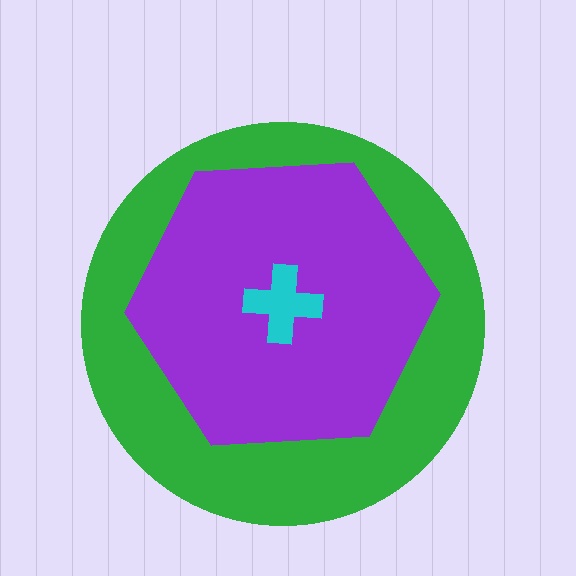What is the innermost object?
The cyan cross.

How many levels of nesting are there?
3.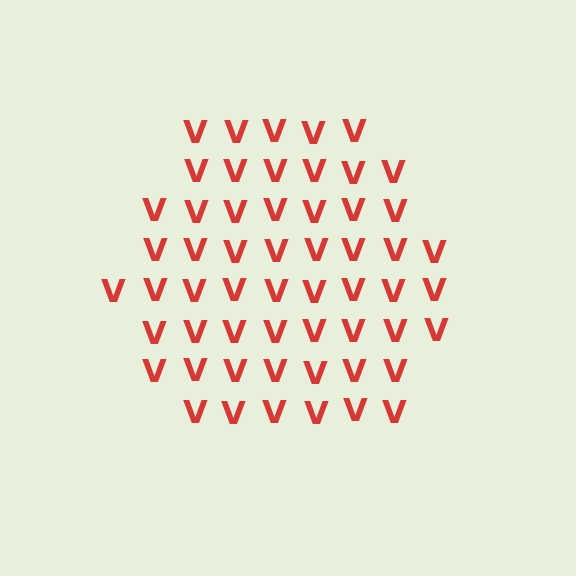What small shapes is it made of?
It is made of small letter V's.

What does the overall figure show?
The overall figure shows a hexagon.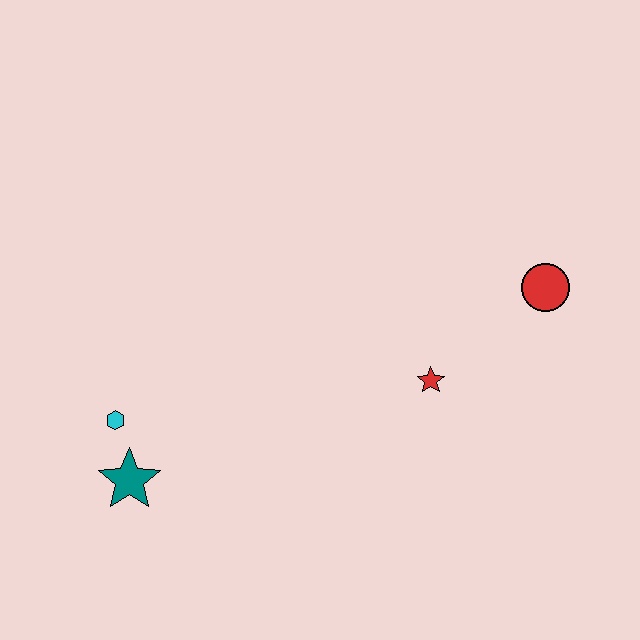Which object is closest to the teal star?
The cyan hexagon is closest to the teal star.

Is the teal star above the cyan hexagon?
No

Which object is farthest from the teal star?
The red circle is farthest from the teal star.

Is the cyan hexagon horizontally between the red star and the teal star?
No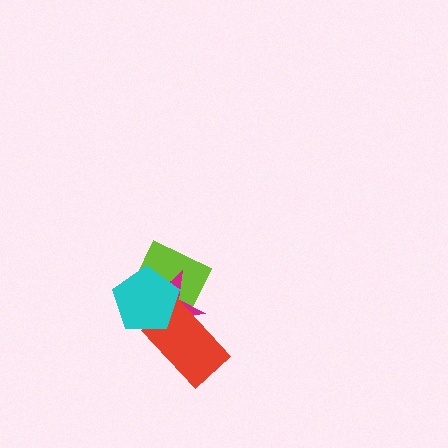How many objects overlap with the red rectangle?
3 objects overlap with the red rectangle.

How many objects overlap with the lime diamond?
3 objects overlap with the lime diamond.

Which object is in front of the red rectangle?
The cyan pentagon is in front of the red rectangle.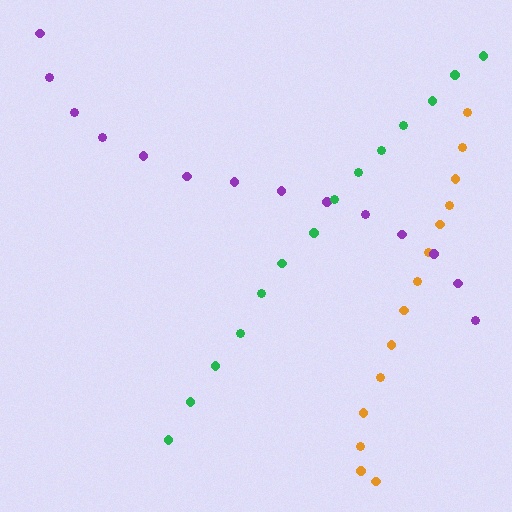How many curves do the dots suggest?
There are 3 distinct paths.